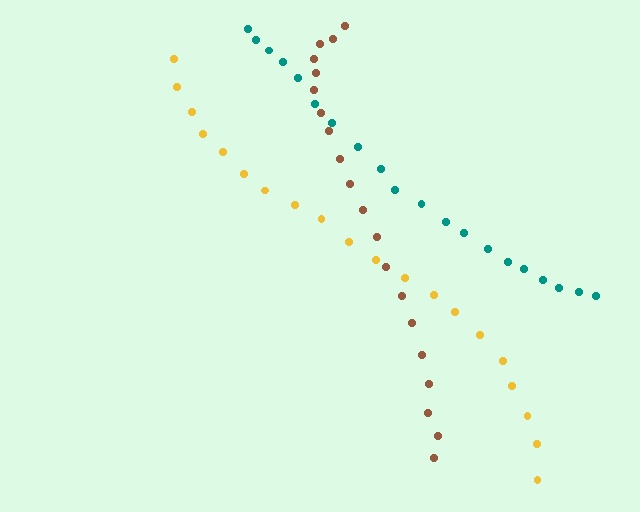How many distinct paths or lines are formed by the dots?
There are 3 distinct paths.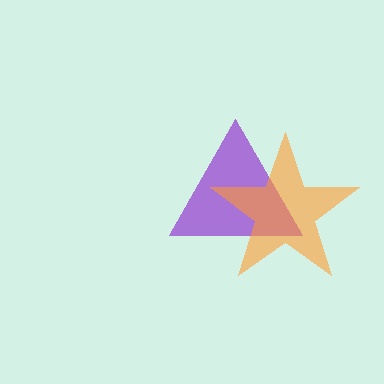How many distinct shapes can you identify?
There are 2 distinct shapes: a purple triangle, an orange star.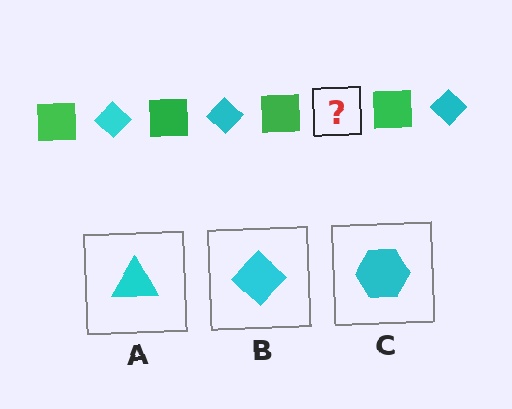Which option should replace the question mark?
Option B.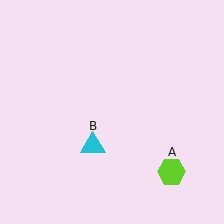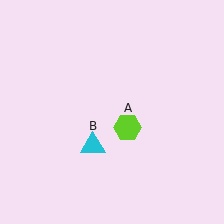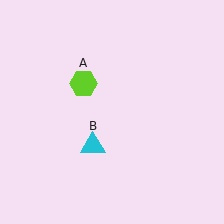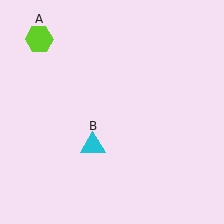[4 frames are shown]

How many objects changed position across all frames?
1 object changed position: lime hexagon (object A).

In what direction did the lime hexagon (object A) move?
The lime hexagon (object A) moved up and to the left.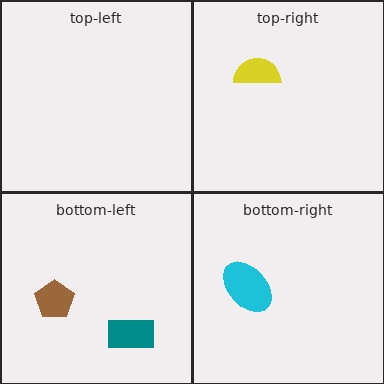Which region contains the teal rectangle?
The bottom-left region.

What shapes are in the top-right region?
The yellow semicircle.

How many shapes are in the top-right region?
1.